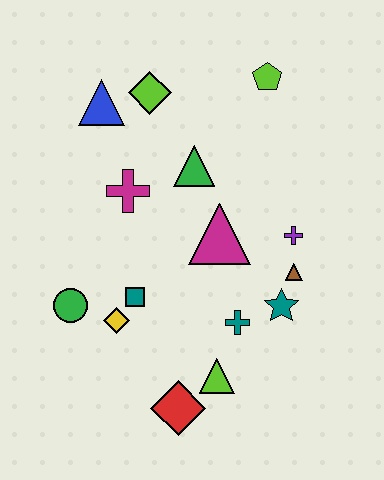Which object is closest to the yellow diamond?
The teal square is closest to the yellow diamond.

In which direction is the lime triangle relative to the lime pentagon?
The lime triangle is below the lime pentagon.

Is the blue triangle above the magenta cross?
Yes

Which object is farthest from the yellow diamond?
The lime pentagon is farthest from the yellow diamond.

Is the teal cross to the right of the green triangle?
Yes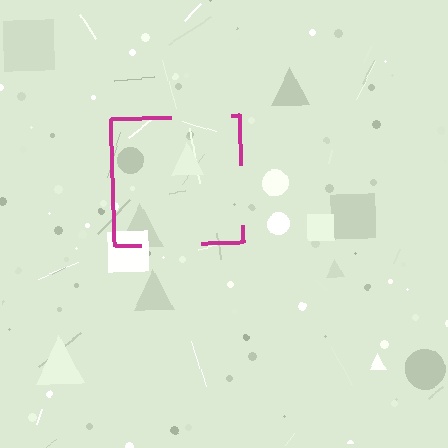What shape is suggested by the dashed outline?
The dashed outline suggests a square.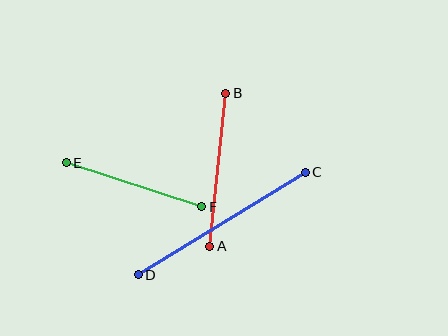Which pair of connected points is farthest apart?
Points C and D are farthest apart.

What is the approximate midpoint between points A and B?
The midpoint is at approximately (218, 170) pixels.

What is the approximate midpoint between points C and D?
The midpoint is at approximately (222, 224) pixels.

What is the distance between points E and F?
The distance is approximately 142 pixels.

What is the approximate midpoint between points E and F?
The midpoint is at approximately (134, 185) pixels.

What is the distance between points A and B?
The distance is approximately 153 pixels.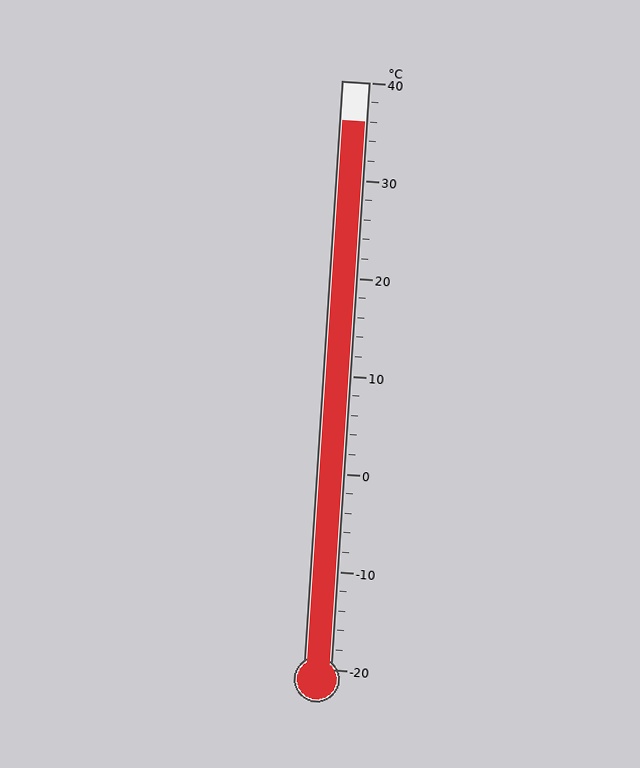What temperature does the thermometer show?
The thermometer shows approximately 36°C.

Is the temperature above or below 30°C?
The temperature is above 30°C.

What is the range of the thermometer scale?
The thermometer scale ranges from -20°C to 40°C.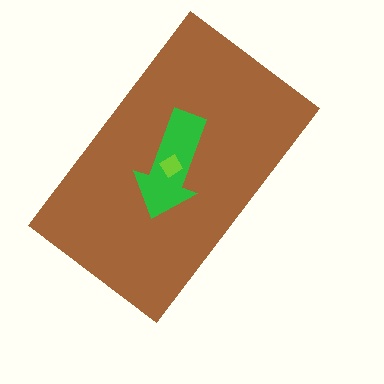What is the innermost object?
The lime diamond.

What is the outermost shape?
The brown rectangle.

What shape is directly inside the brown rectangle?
The green arrow.